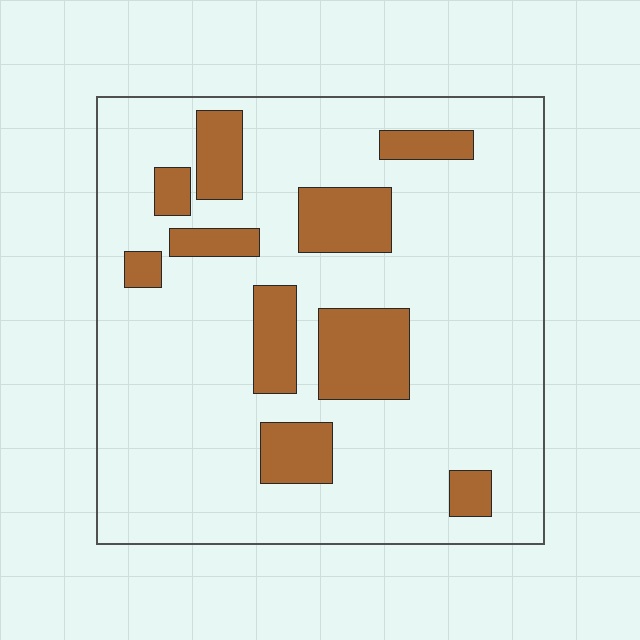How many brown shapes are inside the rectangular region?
10.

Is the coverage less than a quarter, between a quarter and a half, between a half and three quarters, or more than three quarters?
Less than a quarter.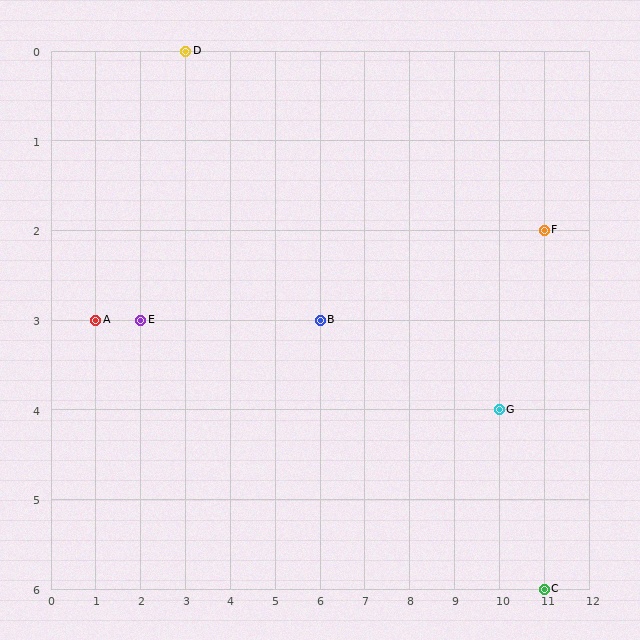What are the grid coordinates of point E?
Point E is at grid coordinates (2, 3).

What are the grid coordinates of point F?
Point F is at grid coordinates (11, 2).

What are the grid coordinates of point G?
Point G is at grid coordinates (10, 4).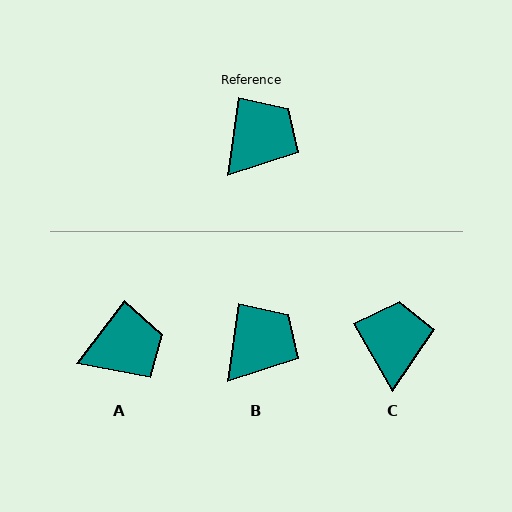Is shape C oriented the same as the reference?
No, it is off by about 38 degrees.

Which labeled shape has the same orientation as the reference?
B.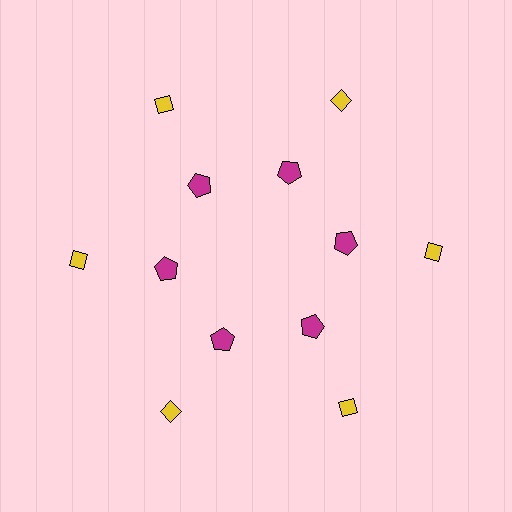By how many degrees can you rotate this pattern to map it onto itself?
The pattern maps onto itself every 60 degrees of rotation.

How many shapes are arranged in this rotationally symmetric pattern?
There are 12 shapes, arranged in 6 groups of 2.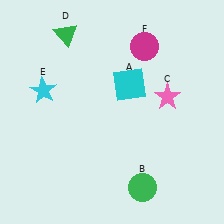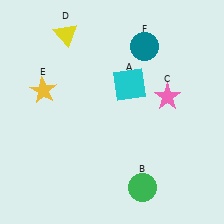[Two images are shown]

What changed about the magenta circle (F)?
In Image 1, F is magenta. In Image 2, it changed to teal.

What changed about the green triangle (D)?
In Image 1, D is green. In Image 2, it changed to yellow.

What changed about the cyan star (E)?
In Image 1, E is cyan. In Image 2, it changed to yellow.